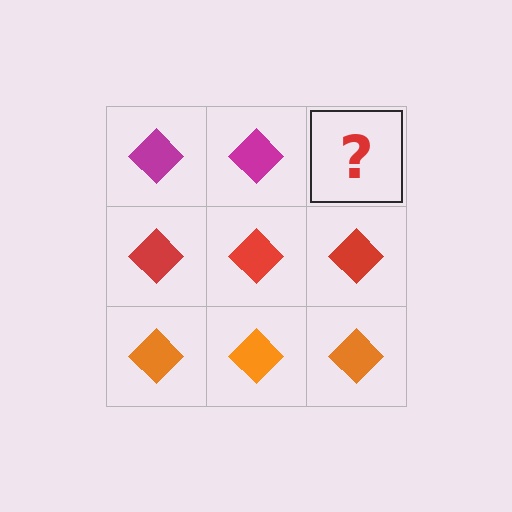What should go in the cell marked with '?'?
The missing cell should contain a magenta diamond.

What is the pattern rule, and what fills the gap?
The rule is that each row has a consistent color. The gap should be filled with a magenta diamond.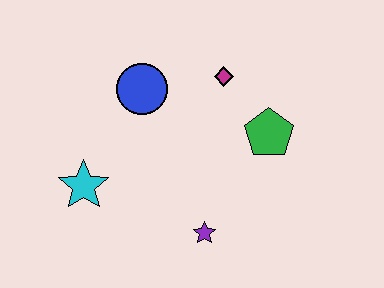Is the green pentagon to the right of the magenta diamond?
Yes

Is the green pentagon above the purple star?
Yes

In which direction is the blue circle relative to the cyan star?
The blue circle is above the cyan star.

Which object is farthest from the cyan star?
The green pentagon is farthest from the cyan star.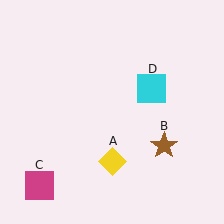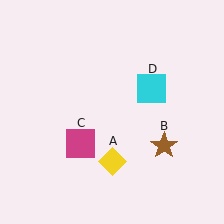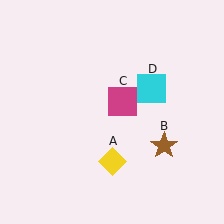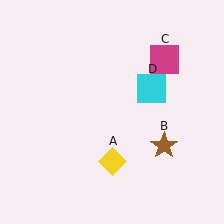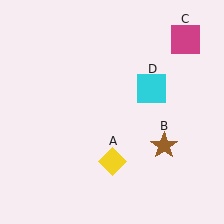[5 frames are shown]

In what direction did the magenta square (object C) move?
The magenta square (object C) moved up and to the right.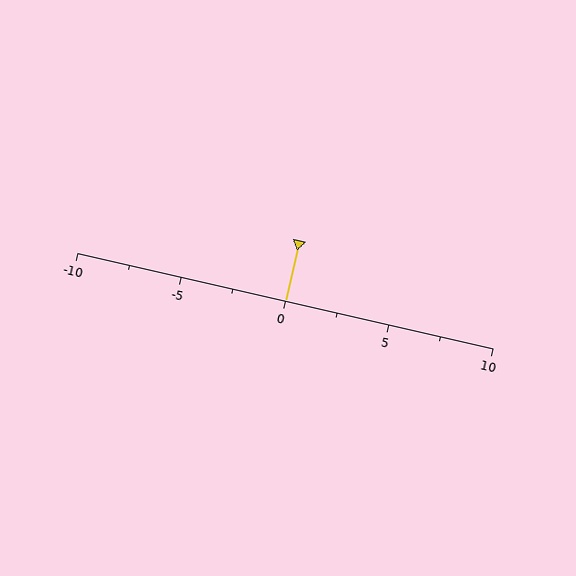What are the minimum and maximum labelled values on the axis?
The axis runs from -10 to 10.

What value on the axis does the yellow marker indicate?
The marker indicates approximately 0.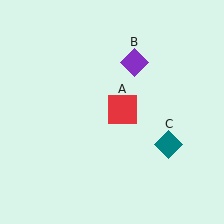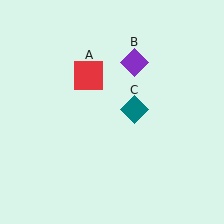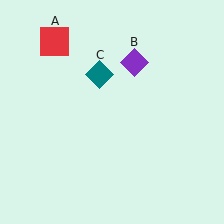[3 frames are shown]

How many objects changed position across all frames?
2 objects changed position: red square (object A), teal diamond (object C).